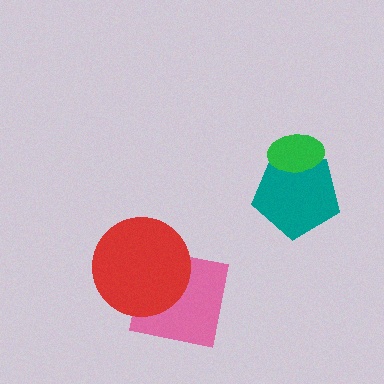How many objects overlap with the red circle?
1 object overlaps with the red circle.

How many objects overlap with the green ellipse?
1 object overlaps with the green ellipse.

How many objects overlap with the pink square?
1 object overlaps with the pink square.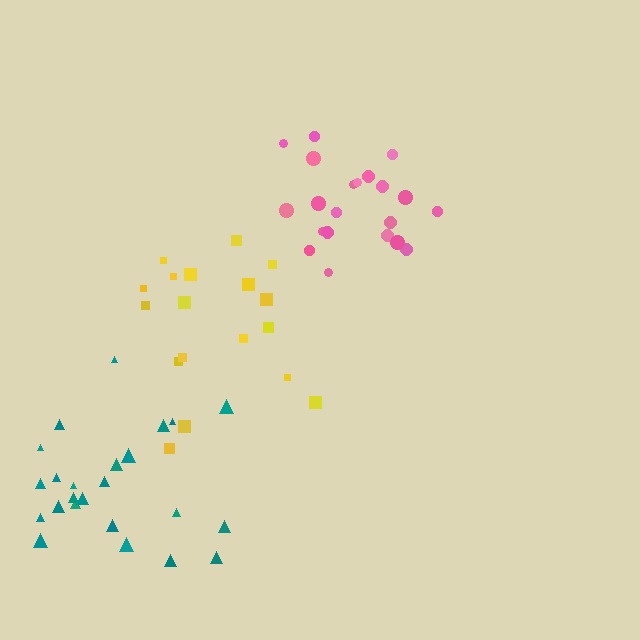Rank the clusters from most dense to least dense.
pink, teal, yellow.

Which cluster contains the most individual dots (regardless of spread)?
Teal (26).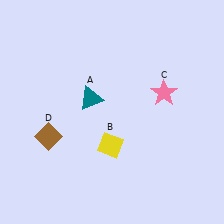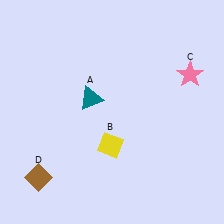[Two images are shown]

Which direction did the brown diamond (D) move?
The brown diamond (D) moved down.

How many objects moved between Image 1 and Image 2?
2 objects moved between the two images.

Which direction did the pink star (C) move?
The pink star (C) moved right.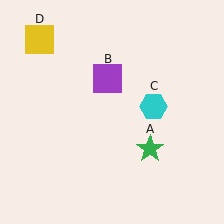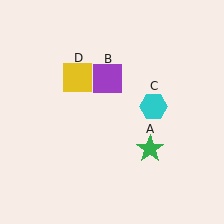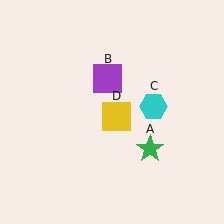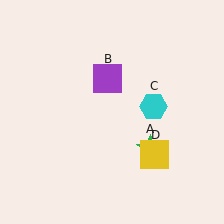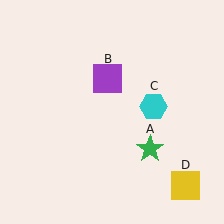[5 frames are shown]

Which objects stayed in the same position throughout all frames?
Green star (object A) and purple square (object B) and cyan hexagon (object C) remained stationary.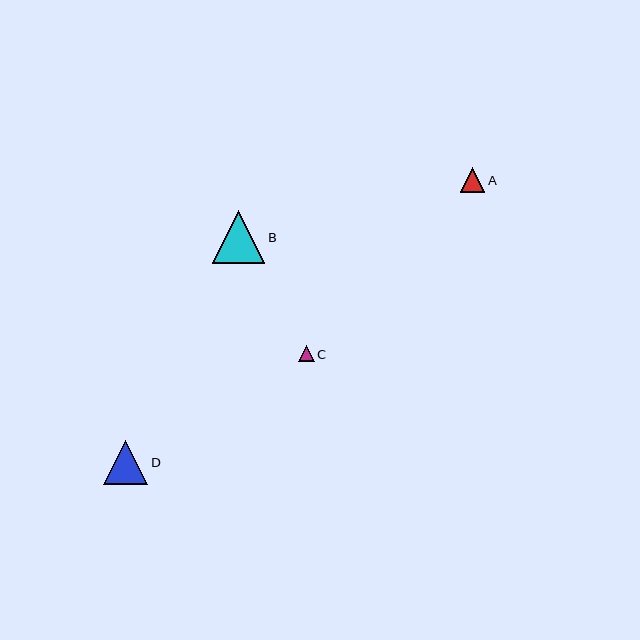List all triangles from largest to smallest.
From largest to smallest: B, D, A, C.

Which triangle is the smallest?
Triangle C is the smallest with a size of approximately 16 pixels.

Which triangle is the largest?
Triangle B is the largest with a size of approximately 53 pixels.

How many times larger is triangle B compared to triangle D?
Triangle B is approximately 1.2 times the size of triangle D.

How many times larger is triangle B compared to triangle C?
Triangle B is approximately 3.3 times the size of triangle C.